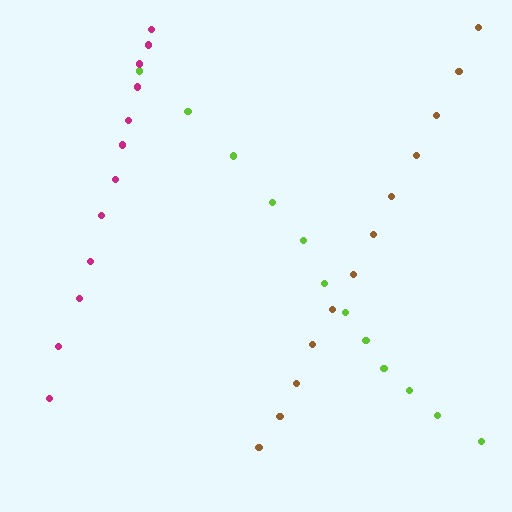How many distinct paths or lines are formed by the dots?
There are 3 distinct paths.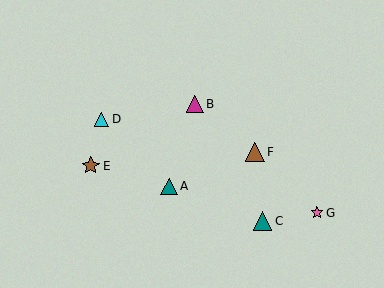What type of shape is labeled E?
Shape E is a brown star.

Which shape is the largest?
The brown triangle (labeled F) is the largest.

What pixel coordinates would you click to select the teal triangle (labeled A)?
Click at (169, 186) to select the teal triangle A.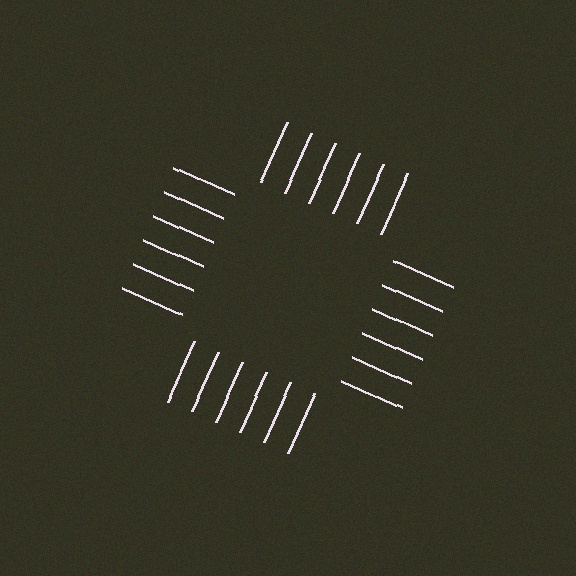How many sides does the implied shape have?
4 sides — the line-ends trace a square.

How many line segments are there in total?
24 — 6 along each of the 4 edges.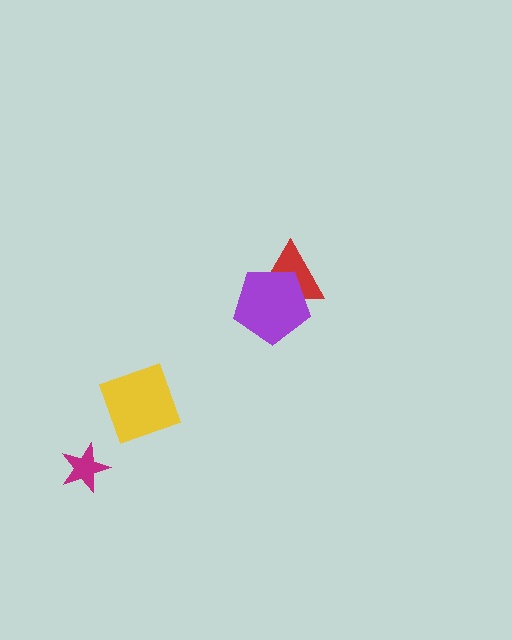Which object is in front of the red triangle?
The purple pentagon is in front of the red triangle.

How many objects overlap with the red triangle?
1 object overlaps with the red triangle.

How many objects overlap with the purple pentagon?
1 object overlaps with the purple pentagon.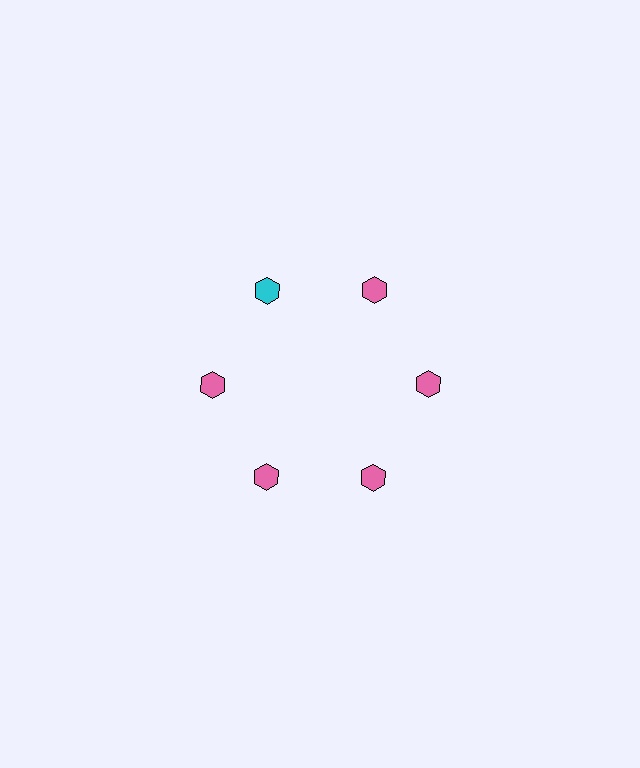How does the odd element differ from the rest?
It has a different color: cyan instead of pink.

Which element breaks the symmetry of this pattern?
The cyan hexagon at roughly the 11 o'clock position breaks the symmetry. All other shapes are pink hexagons.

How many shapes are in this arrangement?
There are 6 shapes arranged in a ring pattern.